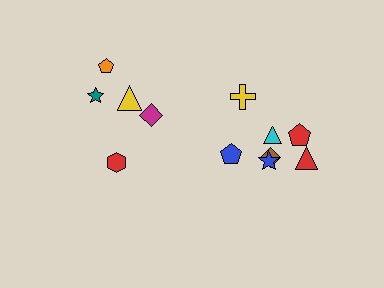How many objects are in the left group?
There are 5 objects.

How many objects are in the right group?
There are 7 objects.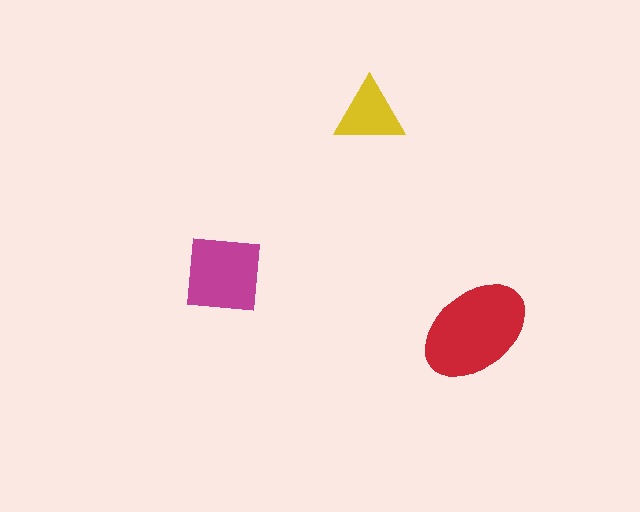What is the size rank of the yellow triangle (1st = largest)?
3rd.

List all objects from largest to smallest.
The red ellipse, the magenta square, the yellow triangle.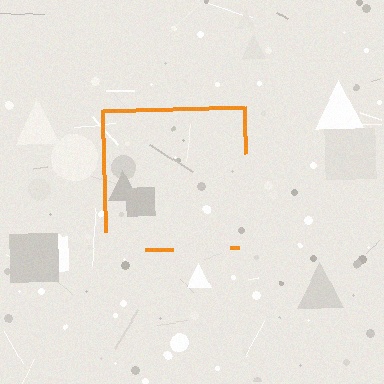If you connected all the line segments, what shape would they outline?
They would outline a square.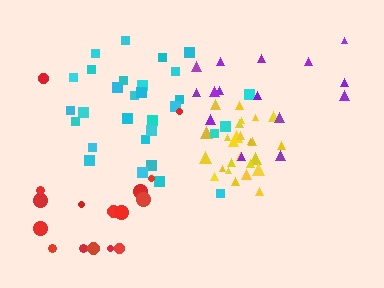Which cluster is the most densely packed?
Yellow.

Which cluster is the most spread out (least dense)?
Purple.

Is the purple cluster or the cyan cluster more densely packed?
Cyan.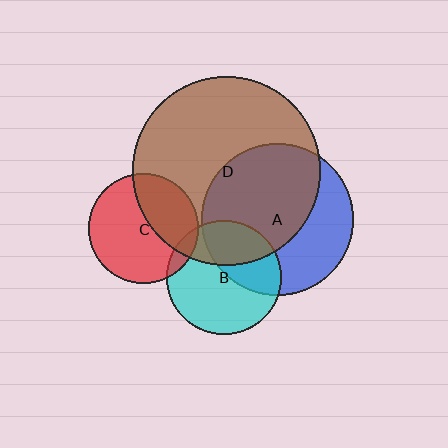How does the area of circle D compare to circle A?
Approximately 1.5 times.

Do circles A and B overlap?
Yes.